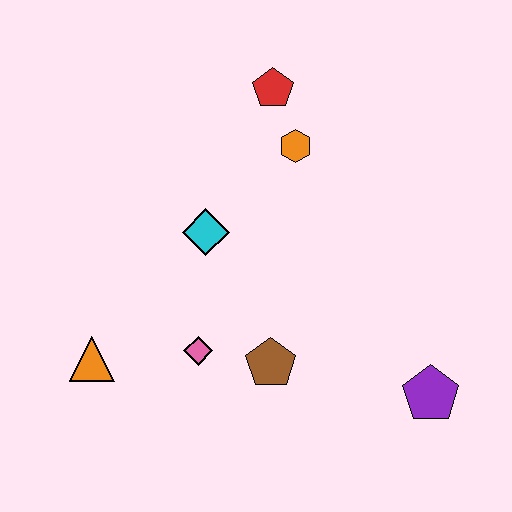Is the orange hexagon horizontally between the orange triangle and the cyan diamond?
No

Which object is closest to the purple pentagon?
The brown pentagon is closest to the purple pentagon.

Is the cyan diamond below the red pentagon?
Yes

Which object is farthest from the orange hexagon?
The orange triangle is farthest from the orange hexagon.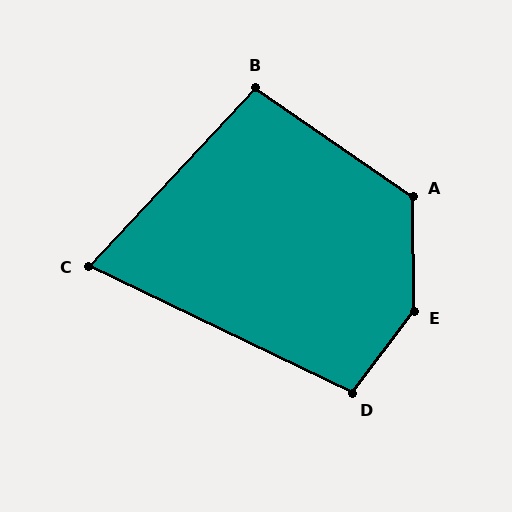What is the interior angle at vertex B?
Approximately 99 degrees (obtuse).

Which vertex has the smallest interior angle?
C, at approximately 72 degrees.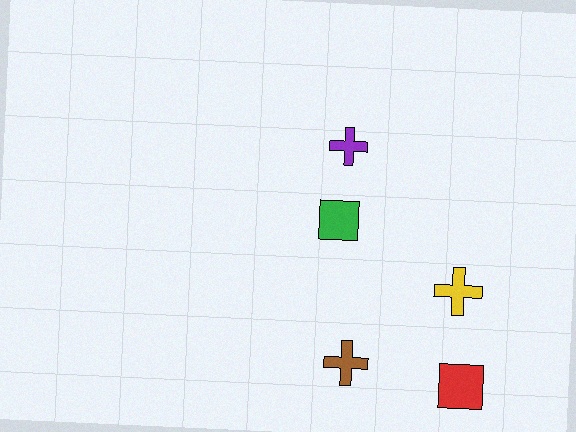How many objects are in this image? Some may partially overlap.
There are 5 objects.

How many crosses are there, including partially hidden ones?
There are 3 crosses.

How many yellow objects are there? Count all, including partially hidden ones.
There is 1 yellow object.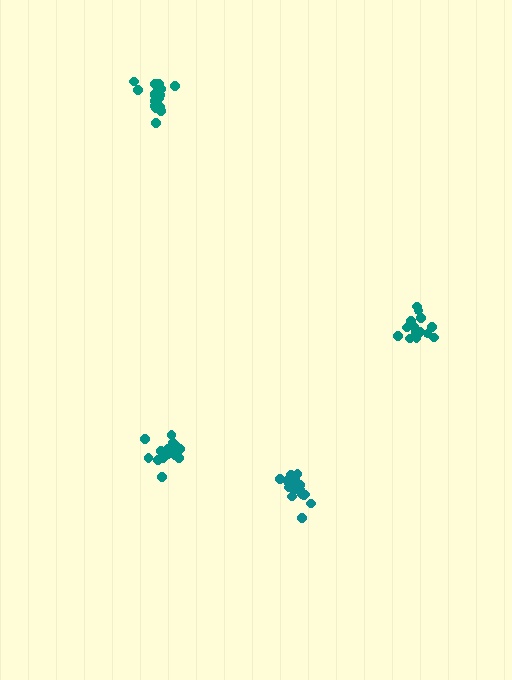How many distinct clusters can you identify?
There are 4 distinct clusters.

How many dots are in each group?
Group 1: 18 dots, Group 2: 17 dots, Group 3: 20 dots, Group 4: 19 dots (74 total).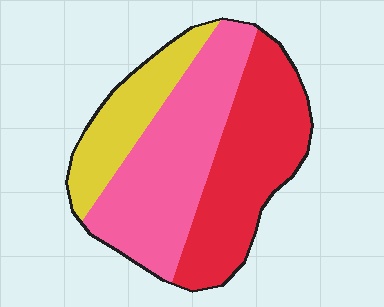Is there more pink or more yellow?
Pink.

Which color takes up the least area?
Yellow, at roughly 20%.